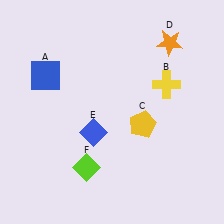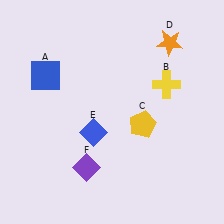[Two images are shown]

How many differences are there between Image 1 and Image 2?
There is 1 difference between the two images.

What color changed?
The diamond (F) changed from lime in Image 1 to purple in Image 2.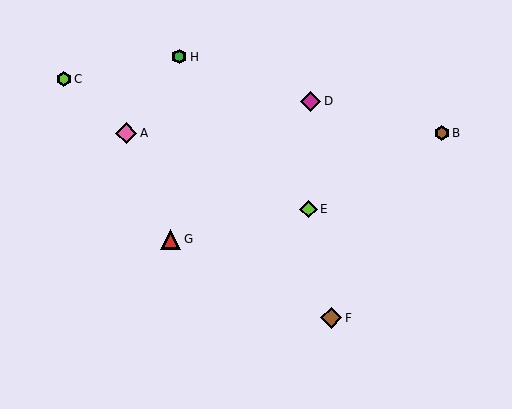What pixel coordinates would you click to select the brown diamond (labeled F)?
Click at (331, 318) to select the brown diamond F.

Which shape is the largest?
The pink diamond (labeled A) is the largest.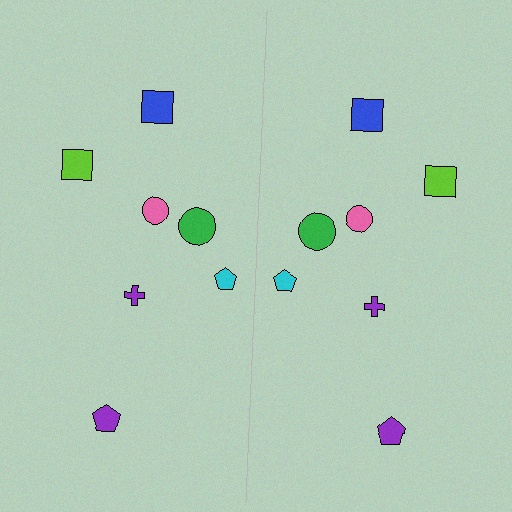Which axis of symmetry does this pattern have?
The pattern has a vertical axis of symmetry running through the center of the image.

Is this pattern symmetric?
Yes, this pattern has bilateral (reflection) symmetry.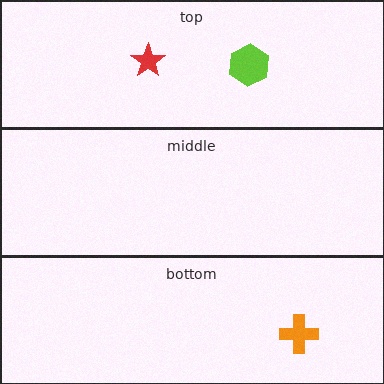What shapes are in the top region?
The red star, the lime hexagon.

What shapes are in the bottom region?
The orange cross.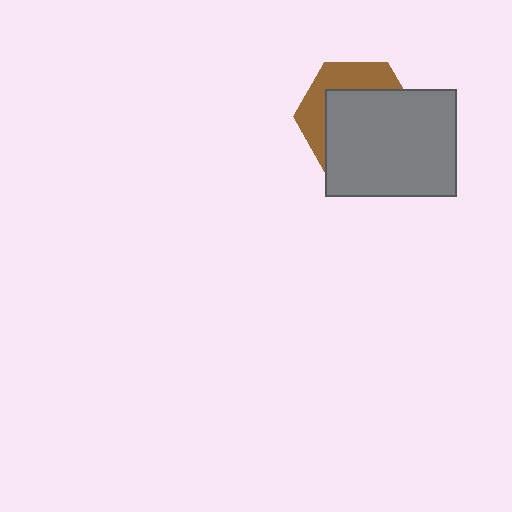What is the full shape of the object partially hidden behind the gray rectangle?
The partially hidden object is a brown hexagon.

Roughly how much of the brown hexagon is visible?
A small part of it is visible (roughly 36%).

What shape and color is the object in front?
The object in front is a gray rectangle.